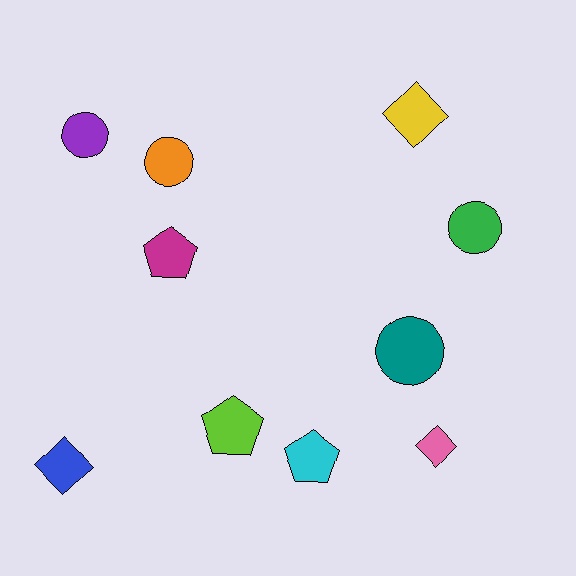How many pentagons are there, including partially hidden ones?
There are 3 pentagons.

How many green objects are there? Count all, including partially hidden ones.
There is 1 green object.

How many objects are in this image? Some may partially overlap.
There are 10 objects.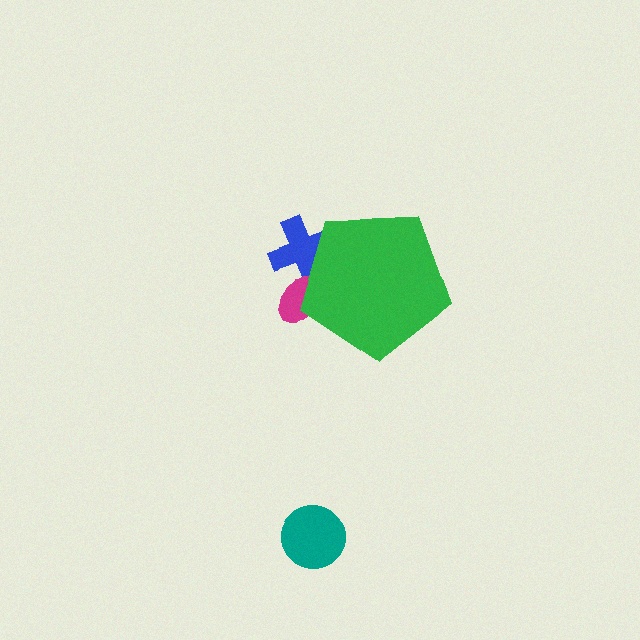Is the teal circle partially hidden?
No, the teal circle is fully visible.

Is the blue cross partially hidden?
Yes, the blue cross is partially hidden behind the green pentagon.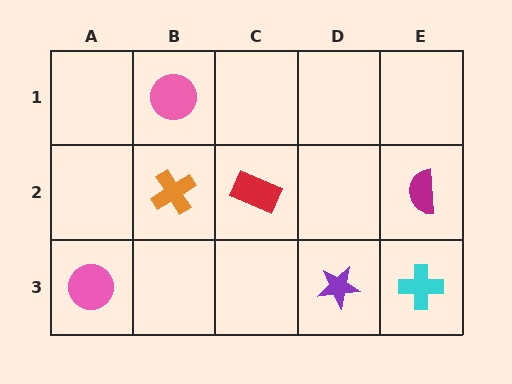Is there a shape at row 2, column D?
No, that cell is empty.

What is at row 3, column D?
A purple star.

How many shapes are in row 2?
3 shapes.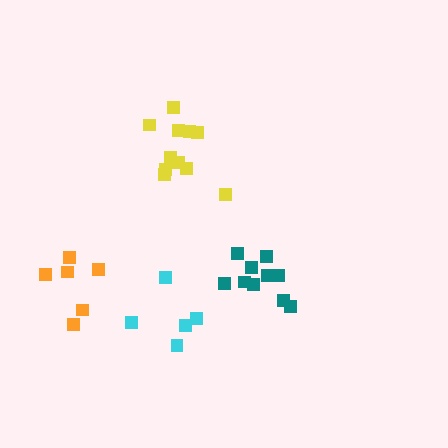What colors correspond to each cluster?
The clusters are colored: teal, cyan, yellow, orange.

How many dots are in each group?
Group 1: 10 dots, Group 2: 5 dots, Group 3: 11 dots, Group 4: 6 dots (32 total).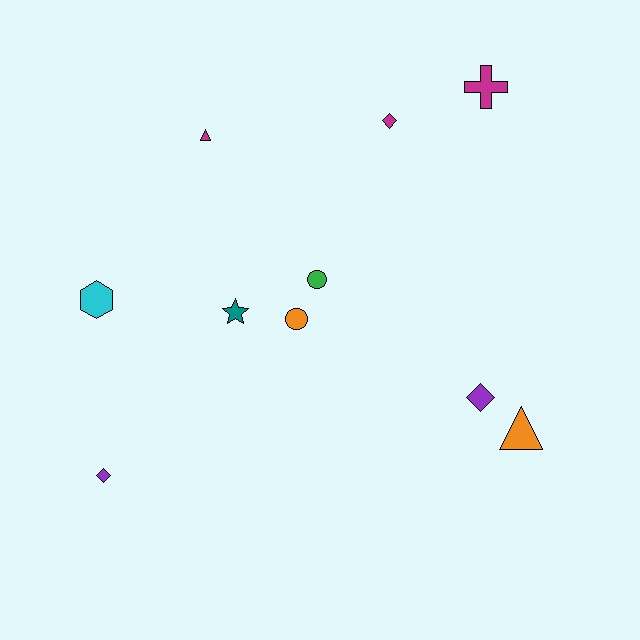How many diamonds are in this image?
There are 3 diamonds.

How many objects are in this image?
There are 10 objects.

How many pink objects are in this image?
There are no pink objects.